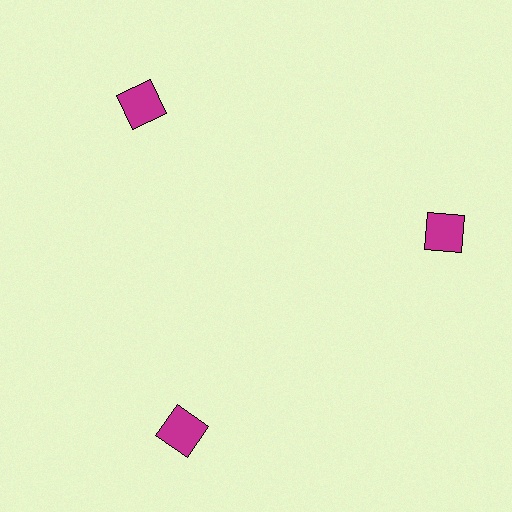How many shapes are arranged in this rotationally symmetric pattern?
There are 3 shapes, arranged in 3 groups of 1.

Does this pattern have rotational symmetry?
Yes, this pattern has 3-fold rotational symmetry. It looks the same after rotating 120 degrees around the center.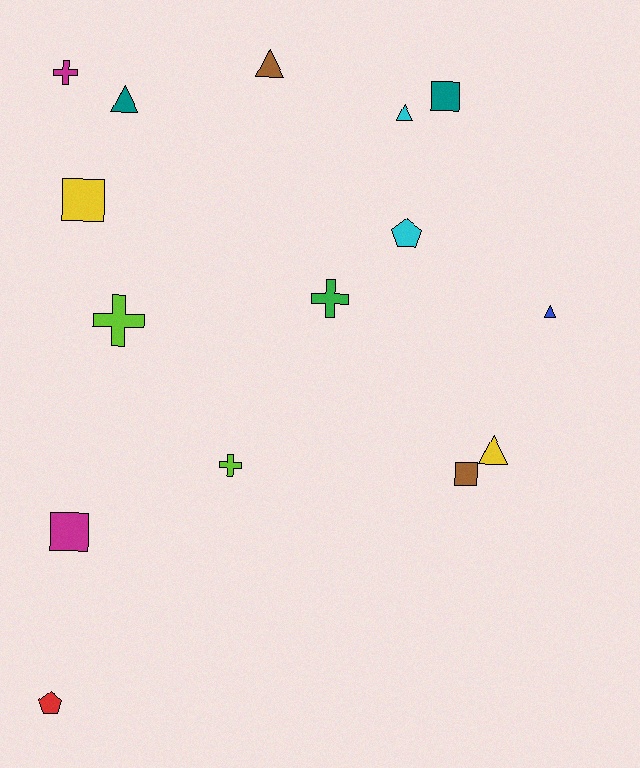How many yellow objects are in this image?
There are 2 yellow objects.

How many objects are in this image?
There are 15 objects.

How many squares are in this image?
There are 4 squares.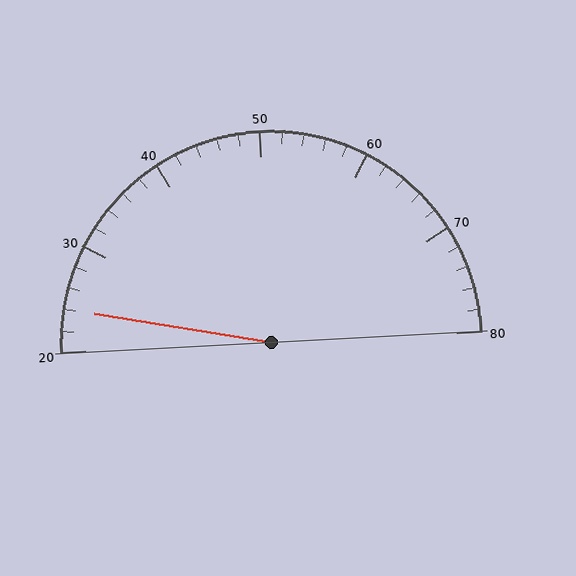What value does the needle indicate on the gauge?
The needle indicates approximately 24.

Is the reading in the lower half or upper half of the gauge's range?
The reading is in the lower half of the range (20 to 80).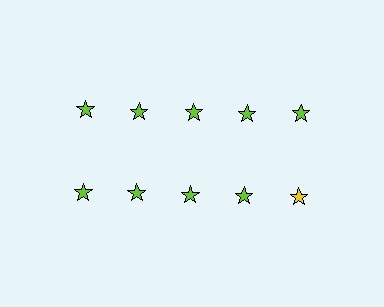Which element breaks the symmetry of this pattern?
The yellow star in the second row, rightmost column breaks the symmetry. All other shapes are lime stars.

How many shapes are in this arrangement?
There are 10 shapes arranged in a grid pattern.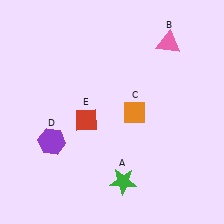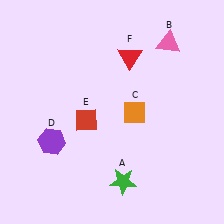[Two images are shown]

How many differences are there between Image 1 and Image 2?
There is 1 difference between the two images.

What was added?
A red triangle (F) was added in Image 2.